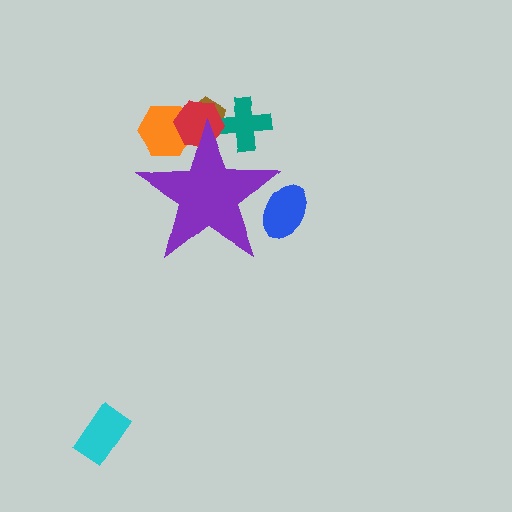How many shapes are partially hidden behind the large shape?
5 shapes are partially hidden.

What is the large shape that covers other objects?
A purple star.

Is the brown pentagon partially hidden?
Yes, the brown pentagon is partially hidden behind the purple star.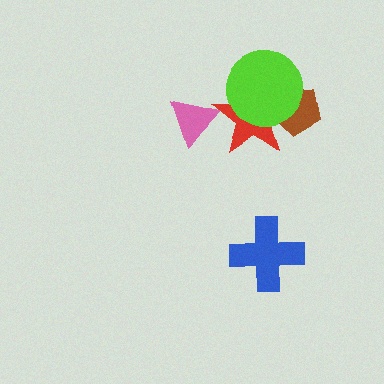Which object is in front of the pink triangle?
The red star is in front of the pink triangle.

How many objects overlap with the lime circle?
2 objects overlap with the lime circle.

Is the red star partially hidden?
Yes, it is partially covered by another shape.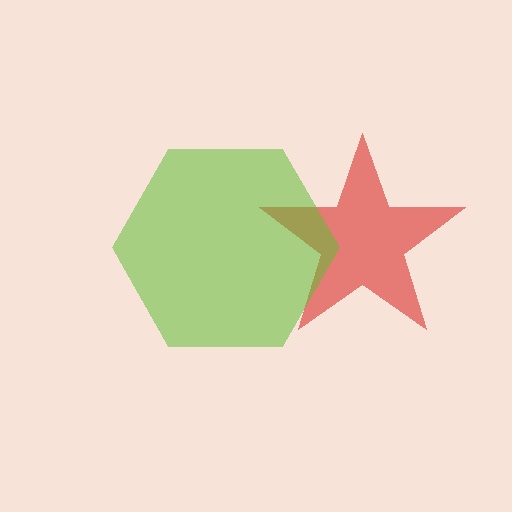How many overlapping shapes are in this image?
There are 2 overlapping shapes in the image.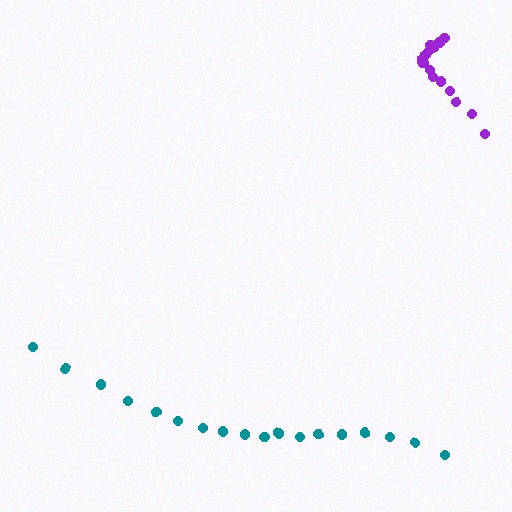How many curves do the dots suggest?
There are 2 distinct paths.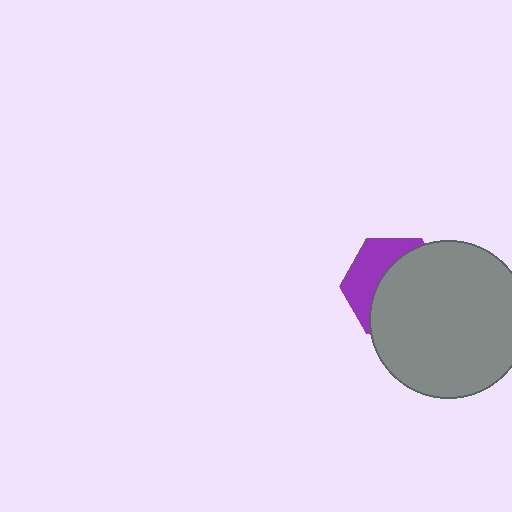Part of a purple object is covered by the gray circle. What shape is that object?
It is a hexagon.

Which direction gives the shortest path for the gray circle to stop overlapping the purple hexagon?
Moving toward the lower-right gives the shortest separation.